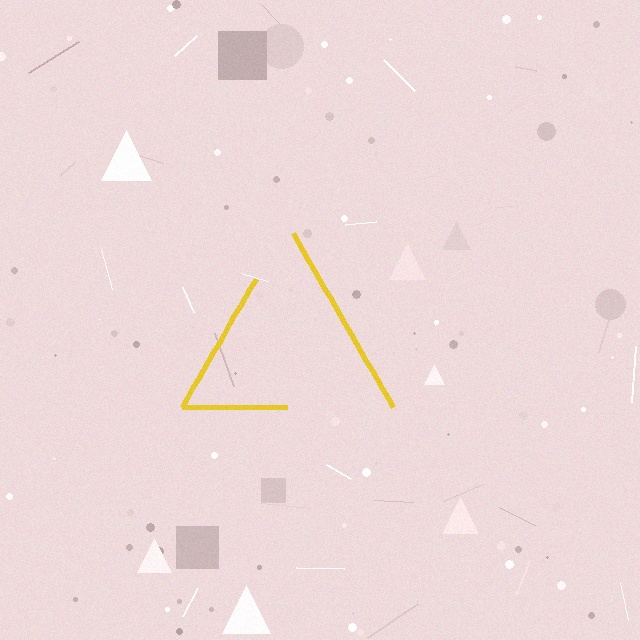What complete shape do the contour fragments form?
The contour fragments form a triangle.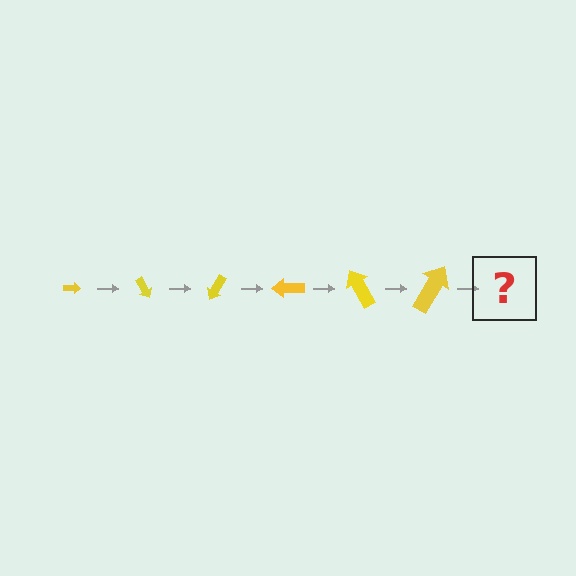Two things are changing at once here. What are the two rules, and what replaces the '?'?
The two rules are that the arrow grows larger each step and it rotates 60 degrees each step. The '?' should be an arrow, larger than the previous one and rotated 360 degrees from the start.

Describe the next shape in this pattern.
It should be an arrow, larger than the previous one and rotated 360 degrees from the start.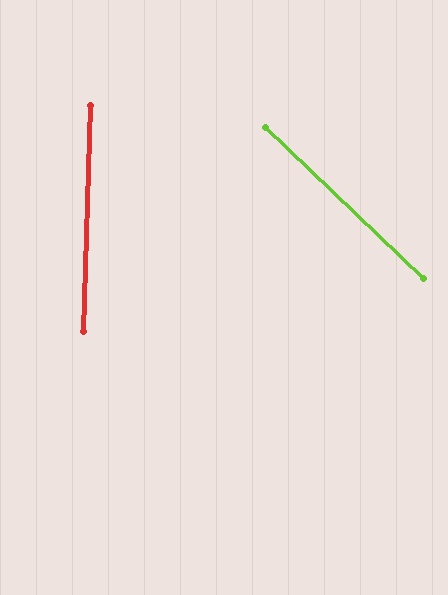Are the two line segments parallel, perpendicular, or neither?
Neither parallel nor perpendicular — they differ by about 48°.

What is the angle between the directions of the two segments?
Approximately 48 degrees.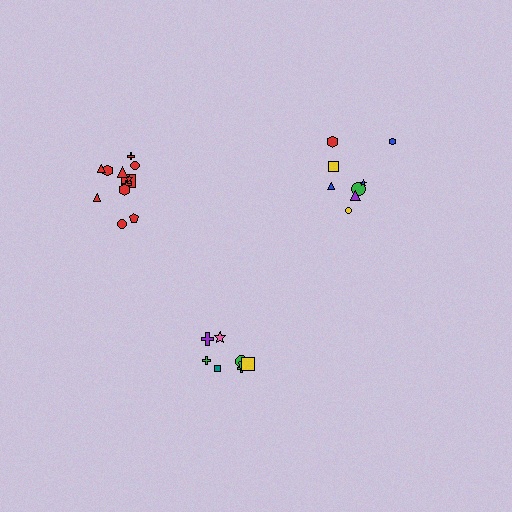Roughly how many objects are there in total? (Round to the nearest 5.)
Roughly 30 objects in total.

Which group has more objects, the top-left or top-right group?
The top-left group.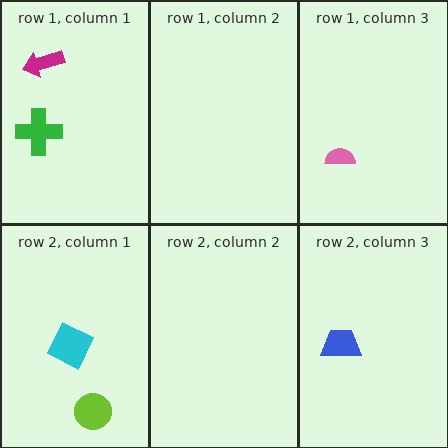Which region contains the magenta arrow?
The row 1, column 1 region.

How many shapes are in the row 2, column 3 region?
1.